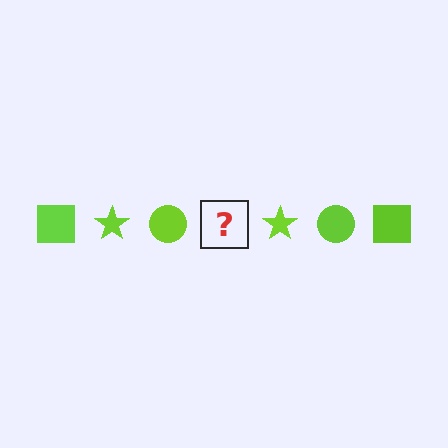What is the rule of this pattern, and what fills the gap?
The rule is that the pattern cycles through square, star, circle shapes in lime. The gap should be filled with a lime square.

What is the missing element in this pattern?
The missing element is a lime square.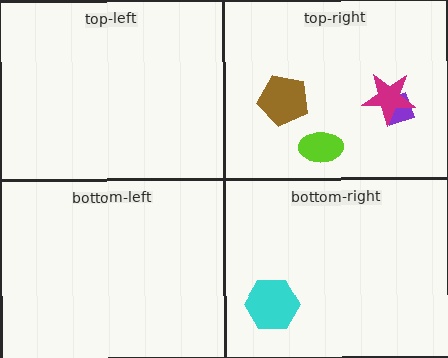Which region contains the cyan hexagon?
The bottom-right region.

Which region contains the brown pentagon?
The top-right region.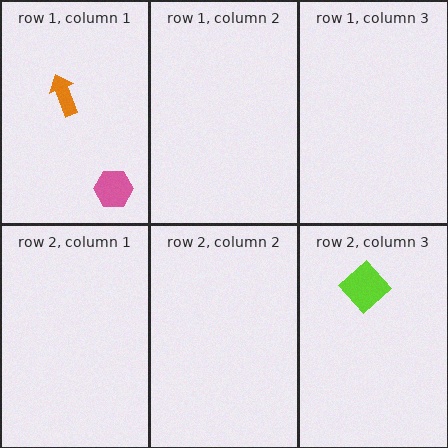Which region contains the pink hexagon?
The row 1, column 1 region.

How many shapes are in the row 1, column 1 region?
2.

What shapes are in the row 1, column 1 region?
The orange arrow, the pink hexagon.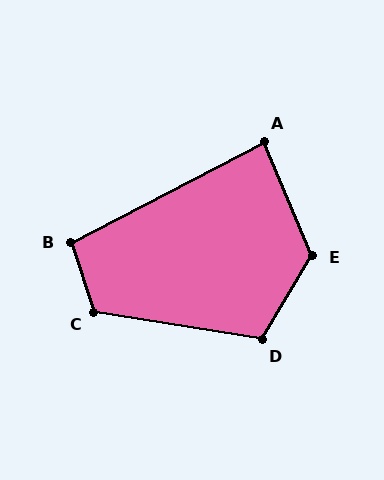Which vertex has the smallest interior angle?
A, at approximately 86 degrees.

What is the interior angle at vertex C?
Approximately 118 degrees (obtuse).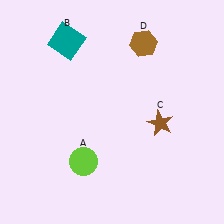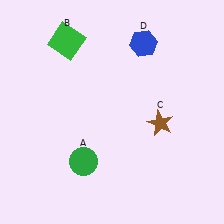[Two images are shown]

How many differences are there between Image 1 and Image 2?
There are 3 differences between the two images.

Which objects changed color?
A changed from lime to green. B changed from teal to green. D changed from brown to blue.